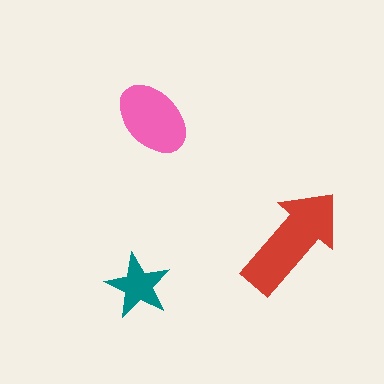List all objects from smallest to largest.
The teal star, the pink ellipse, the red arrow.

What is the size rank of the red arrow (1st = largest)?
1st.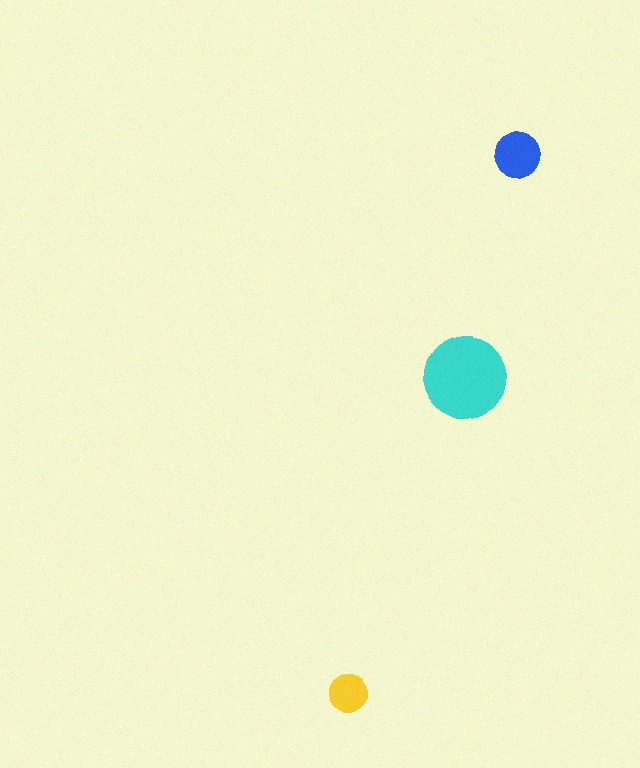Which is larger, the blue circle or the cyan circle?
The cyan one.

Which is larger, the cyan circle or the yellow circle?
The cyan one.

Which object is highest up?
The blue circle is topmost.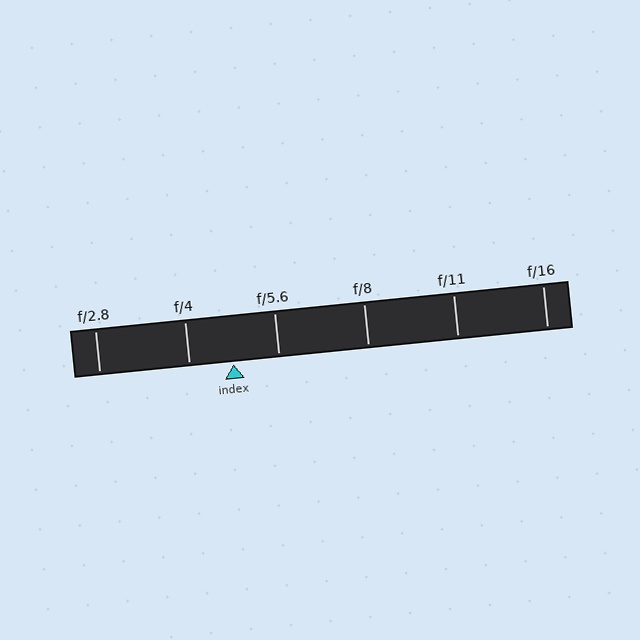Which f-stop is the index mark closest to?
The index mark is closest to f/4.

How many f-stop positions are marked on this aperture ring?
There are 6 f-stop positions marked.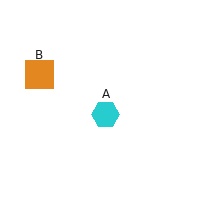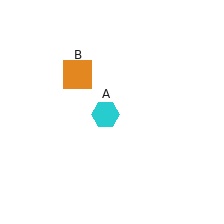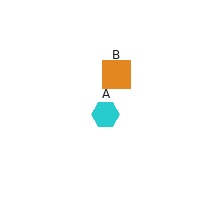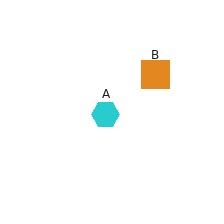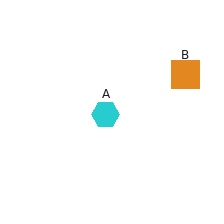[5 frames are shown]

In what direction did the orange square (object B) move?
The orange square (object B) moved right.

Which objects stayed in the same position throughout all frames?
Cyan hexagon (object A) remained stationary.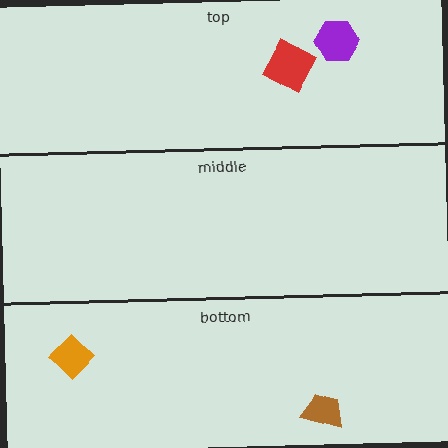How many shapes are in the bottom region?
2.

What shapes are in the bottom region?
The orange diamond, the brown trapezoid.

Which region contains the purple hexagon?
The top region.